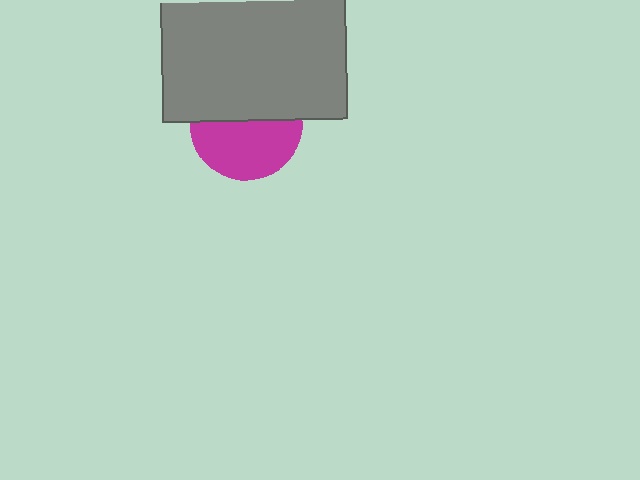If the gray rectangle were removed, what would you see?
You would see the complete magenta circle.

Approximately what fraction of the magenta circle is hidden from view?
Roughly 47% of the magenta circle is hidden behind the gray rectangle.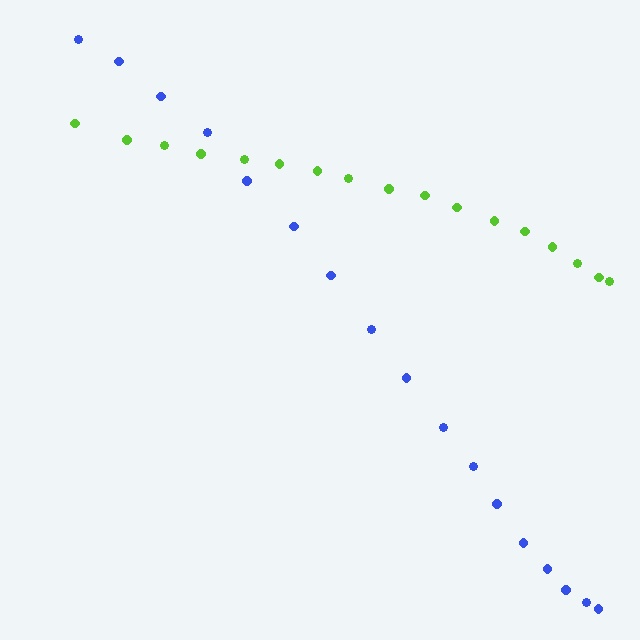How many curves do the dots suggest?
There are 2 distinct paths.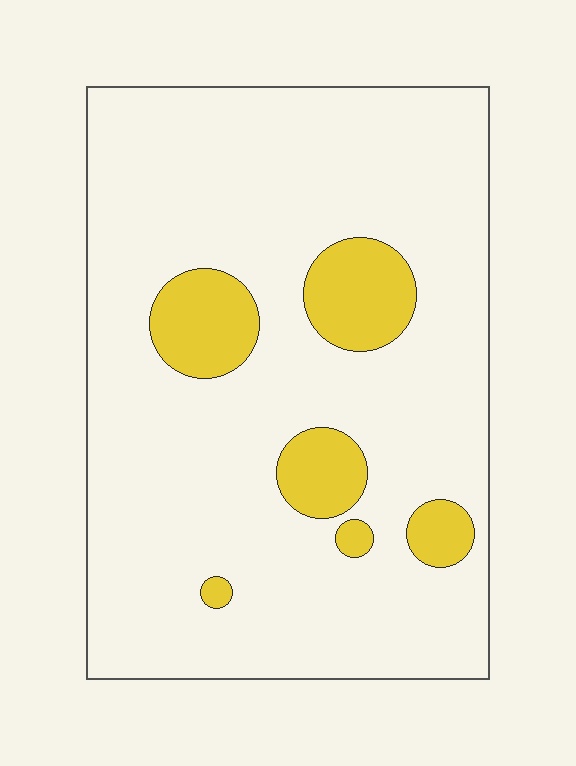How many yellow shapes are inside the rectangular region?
6.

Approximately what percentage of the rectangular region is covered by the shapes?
Approximately 15%.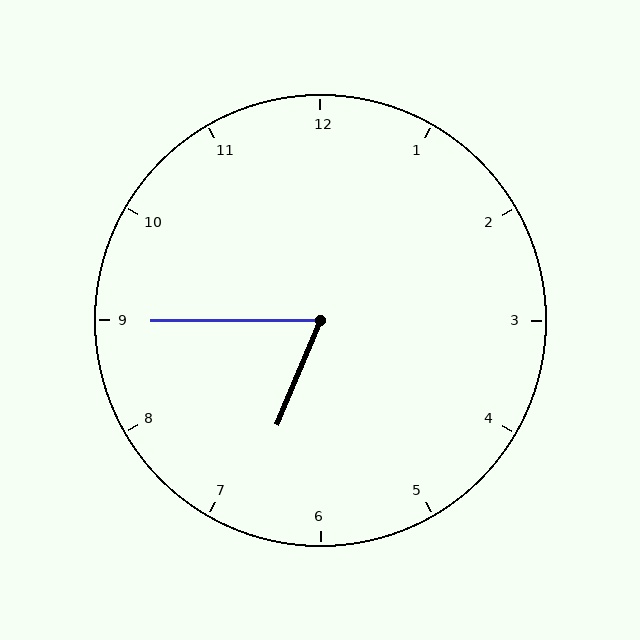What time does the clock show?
6:45.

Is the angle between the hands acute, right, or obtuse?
It is acute.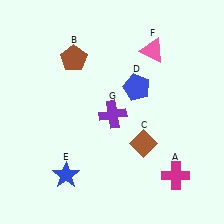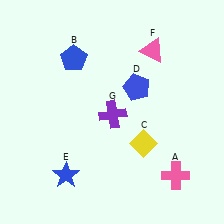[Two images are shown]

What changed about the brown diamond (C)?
In Image 1, C is brown. In Image 2, it changed to yellow.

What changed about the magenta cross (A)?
In Image 1, A is magenta. In Image 2, it changed to pink.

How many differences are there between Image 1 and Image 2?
There are 3 differences between the two images.